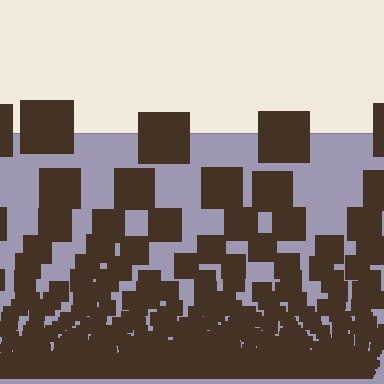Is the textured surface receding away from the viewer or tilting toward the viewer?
The surface appears to tilt toward the viewer. Texture elements get larger and sparser toward the top.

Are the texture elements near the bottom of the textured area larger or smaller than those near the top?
Smaller. The gradient is inverted — elements near the bottom are smaller and denser.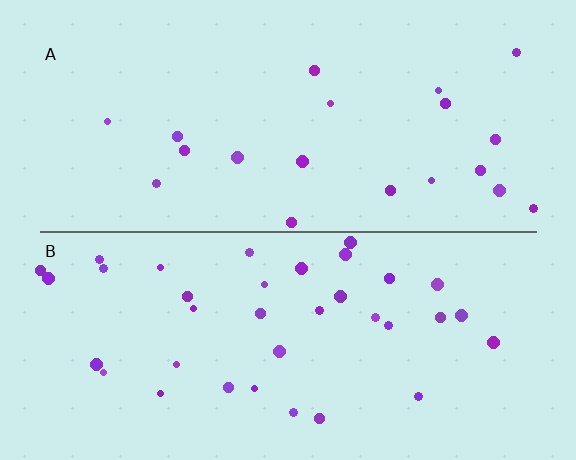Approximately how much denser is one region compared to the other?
Approximately 1.8× — region B over region A.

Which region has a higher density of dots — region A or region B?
B (the bottom).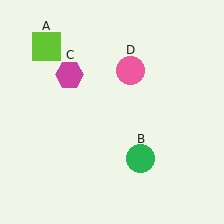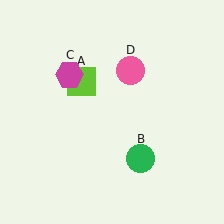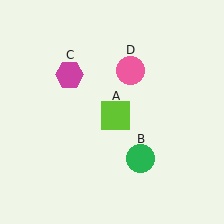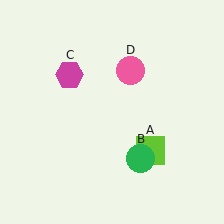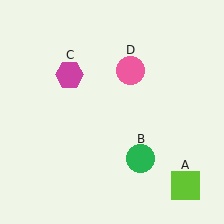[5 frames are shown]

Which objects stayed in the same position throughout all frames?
Green circle (object B) and magenta hexagon (object C) and pink circle (object D) remained stationary.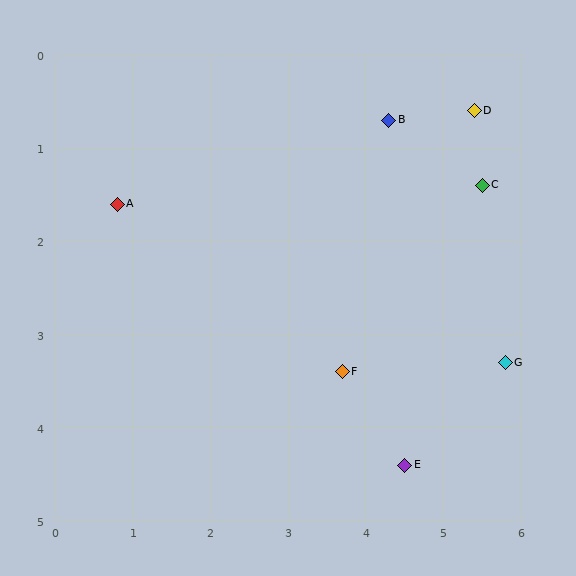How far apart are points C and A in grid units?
Points C and A are about 4.7 grid units apart.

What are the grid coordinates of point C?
Point C is at approximately (5.5, 1.4).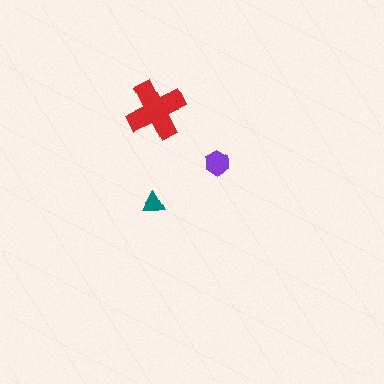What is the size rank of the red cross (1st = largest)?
1st.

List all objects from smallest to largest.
The teal triangle, the purple hexagon, the red cross.